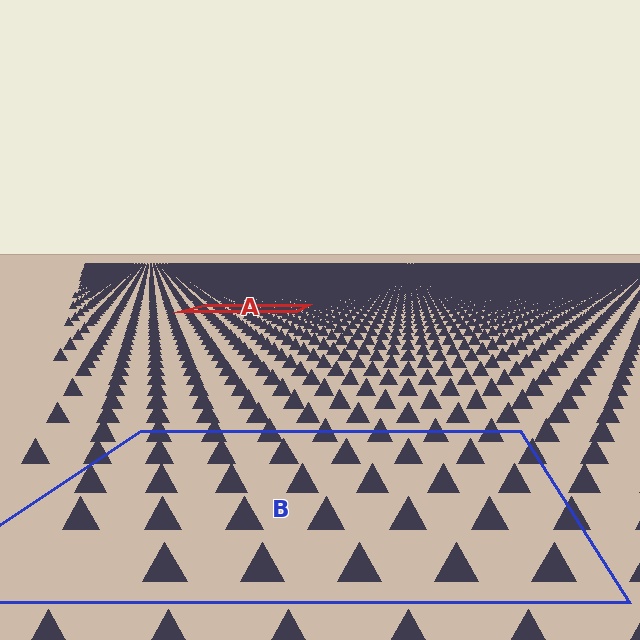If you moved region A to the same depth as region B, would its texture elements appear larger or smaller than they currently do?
They would appear larger. At a closer depth, the same texture elements are projected at a bigger on-screen size.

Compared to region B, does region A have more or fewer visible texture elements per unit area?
Region A has more texture elements per unit area — they are packed more densely because it is farther away.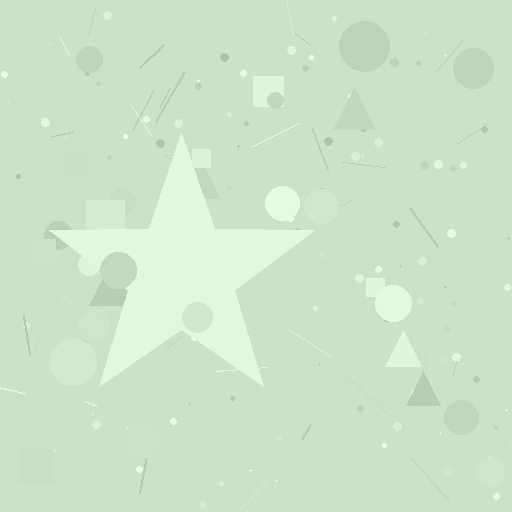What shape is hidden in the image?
A star is hidden in the image.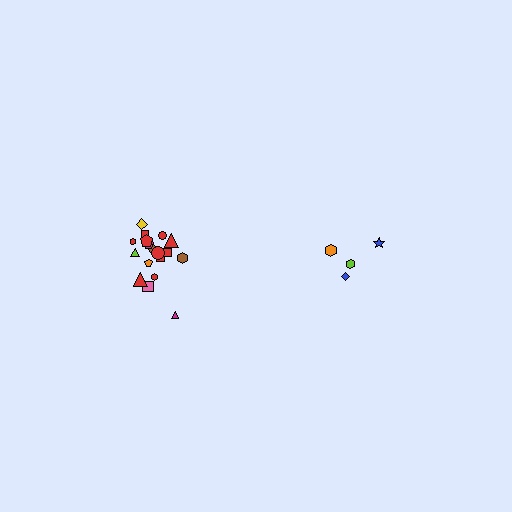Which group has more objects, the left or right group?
The left group.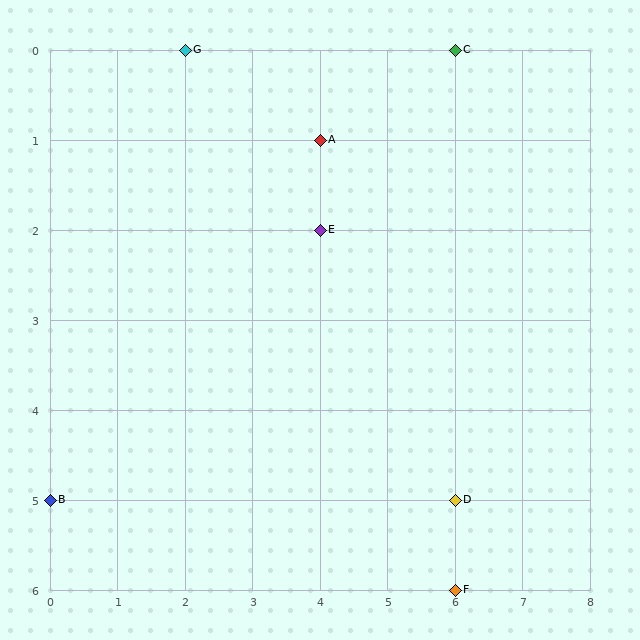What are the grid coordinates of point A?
Point A is at grid coordinates (4, 1).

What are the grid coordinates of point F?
Point F is at grid coordinates (6, 6).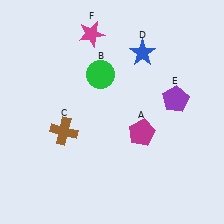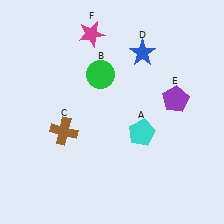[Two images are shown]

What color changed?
The pentagon (A) changed from magenta in Image 1 to cyan in Image 2.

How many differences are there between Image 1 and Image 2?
There is 1 difference between the two images.